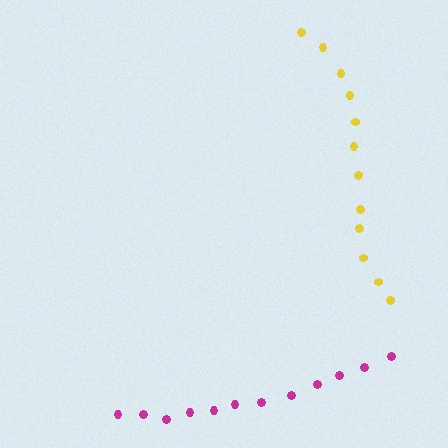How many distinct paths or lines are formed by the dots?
There are 2 distinct paths.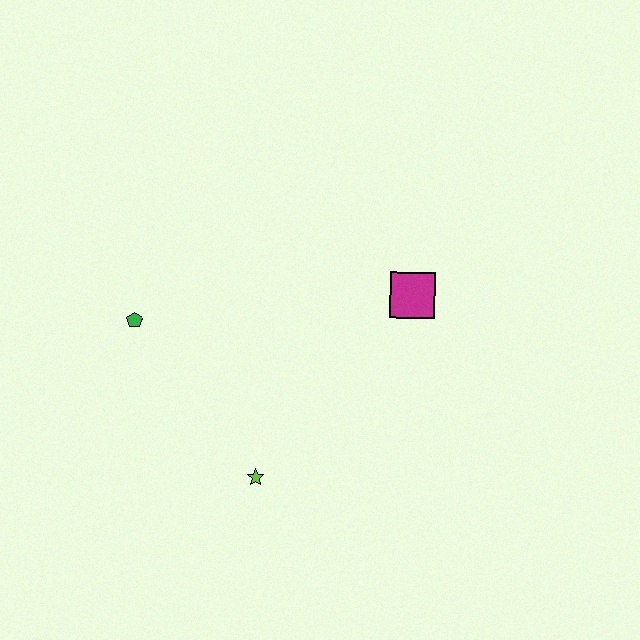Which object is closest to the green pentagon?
The lime star is closest to the green pentagon.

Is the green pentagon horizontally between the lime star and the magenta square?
No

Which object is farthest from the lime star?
The magenta square is farthest from the lime star.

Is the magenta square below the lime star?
No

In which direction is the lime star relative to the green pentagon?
The lime star is below the green pentagon.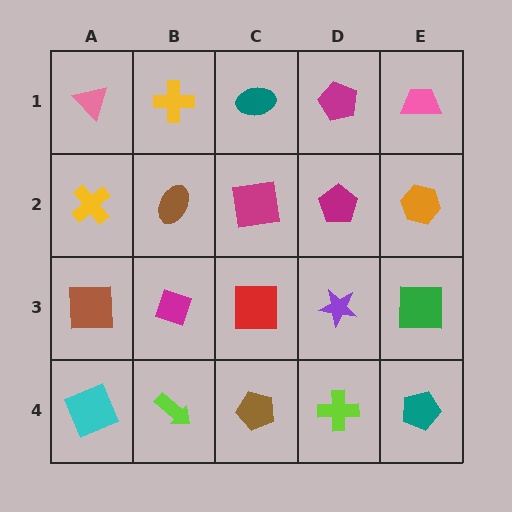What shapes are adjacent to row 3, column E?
An orange hexagon (row 2, column E), a teal pentagon (row 4, column E), a purple star (row 3, column D).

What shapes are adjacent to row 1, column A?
A yellow cross (row 2, column A), a yellow cross (row 1, column B).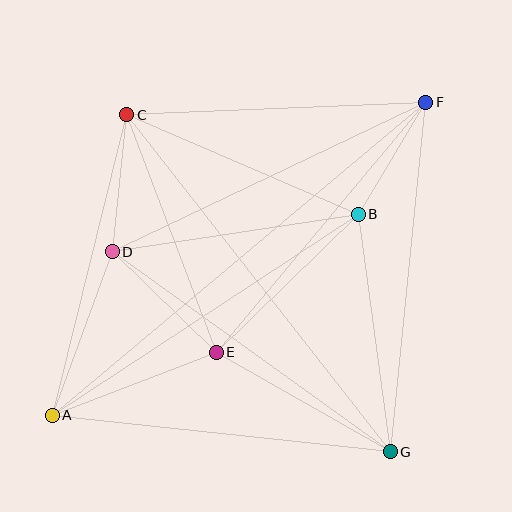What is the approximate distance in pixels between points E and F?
The distance between E and F is approximately 327 pixels.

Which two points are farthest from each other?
Points A and F are farthest from each other.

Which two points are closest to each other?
Points B and F are closest to each other.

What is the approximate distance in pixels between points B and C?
The distance between B and C is approximately 252 pixels.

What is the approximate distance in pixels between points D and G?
The distance between D and G is approximately 342 pixels.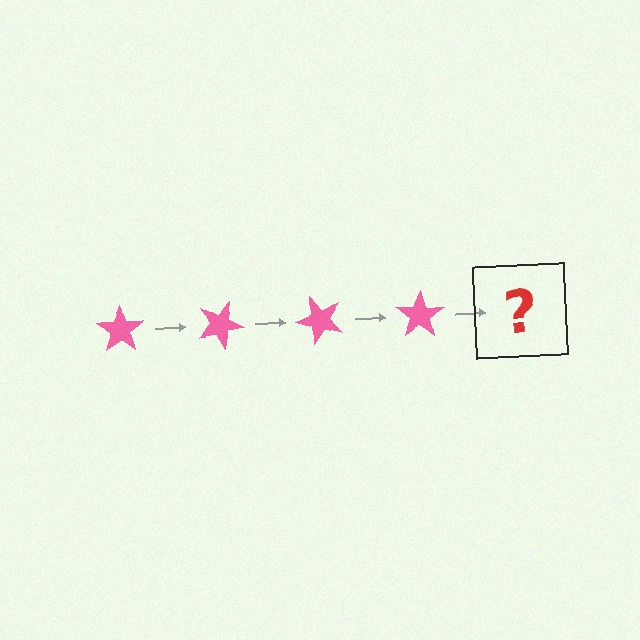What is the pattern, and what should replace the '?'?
The pattern is that the star rotates 25 degrees each step. The '?' should be a pink star rotated 100 degrees.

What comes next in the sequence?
The next element should be a pink star rotated 100 degrees.